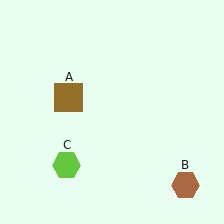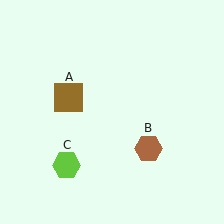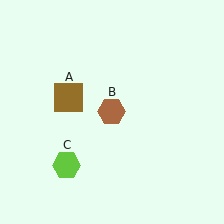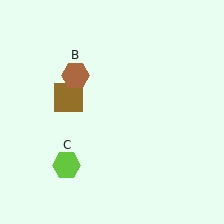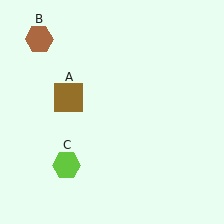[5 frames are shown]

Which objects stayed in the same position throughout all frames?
Brown square (object A) and lime hexagon (object C) remained stationary.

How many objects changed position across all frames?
1 object changed position: brown hexagon (object B).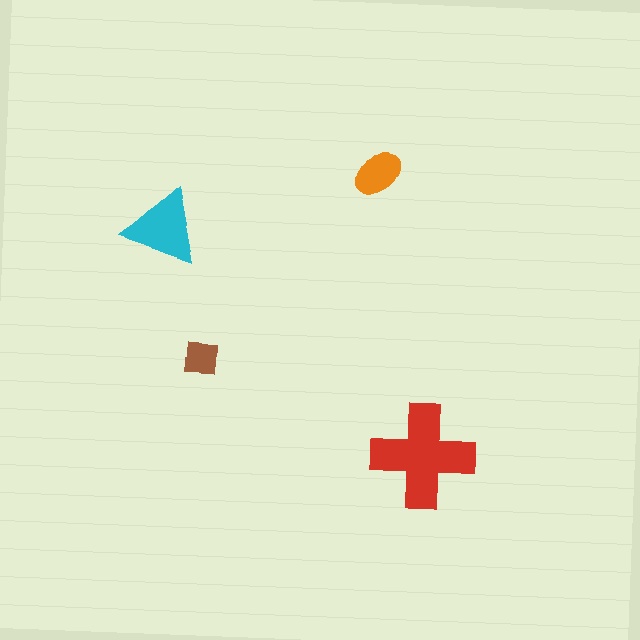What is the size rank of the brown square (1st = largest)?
4th.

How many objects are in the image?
There are 4 objects in the image.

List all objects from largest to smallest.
The red cross, the cyan triangle, the orange ellipse, the brown square.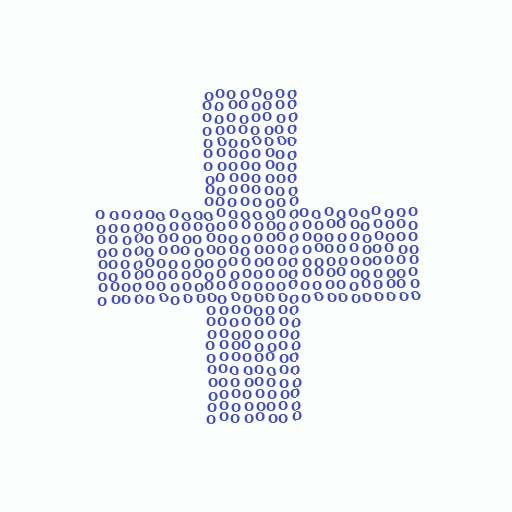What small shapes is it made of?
It is made of small letter O's.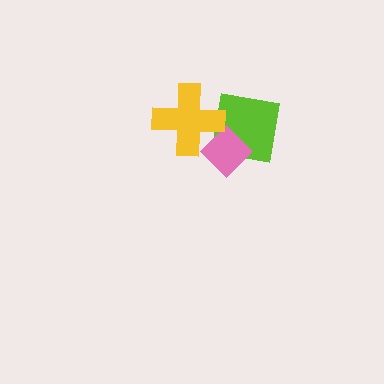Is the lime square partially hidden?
Yes, it is partially covered by another shape.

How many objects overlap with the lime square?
2 objects overlap with the lime square.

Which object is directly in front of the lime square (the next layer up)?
The pink diamond is directly in front of the lime square.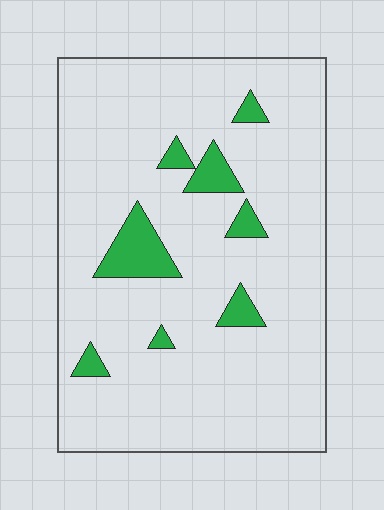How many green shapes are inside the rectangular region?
8.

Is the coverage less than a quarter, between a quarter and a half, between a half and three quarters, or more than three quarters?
Less than a quarter.